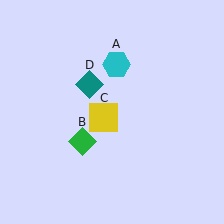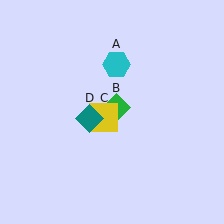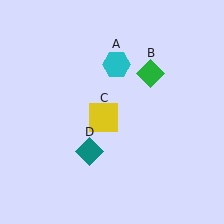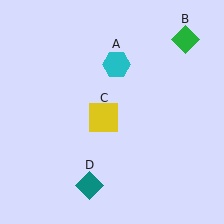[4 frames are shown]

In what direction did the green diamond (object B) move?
The green diamond (object B) moved up and to the right.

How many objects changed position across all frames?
2 objects changed position: green diamond (object B), teal diamond (object D).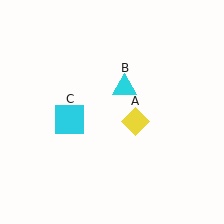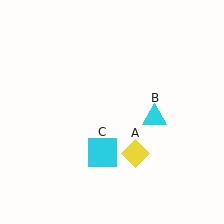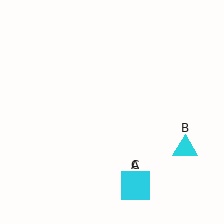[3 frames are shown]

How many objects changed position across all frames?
3 objects changed position: yellow diamond (object A), cyan triangle (object B), cyan square (object C).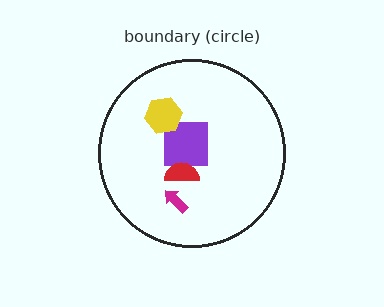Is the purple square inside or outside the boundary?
Inside.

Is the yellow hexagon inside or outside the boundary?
Inside.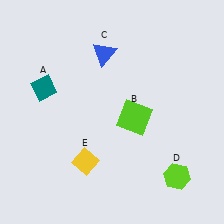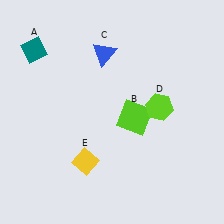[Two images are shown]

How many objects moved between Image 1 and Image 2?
2 objects moved between the two images.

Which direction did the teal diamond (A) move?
The teal diamond (A) moved up.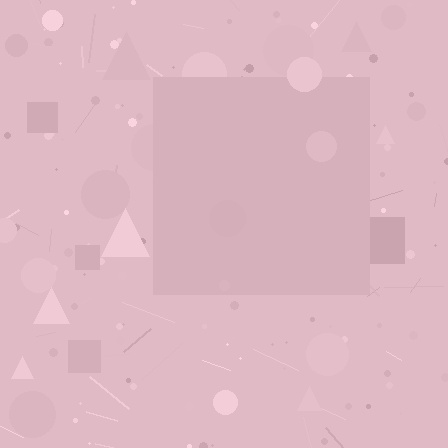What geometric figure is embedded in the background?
A square is embedded in the background.